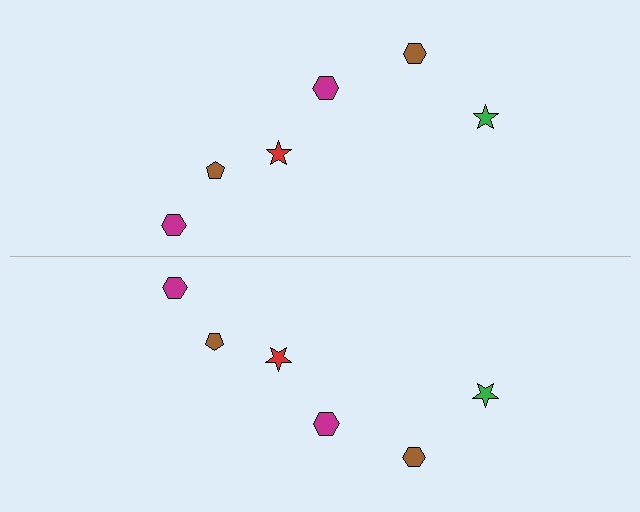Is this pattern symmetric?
Yes, this pattern has bilateral (reflection) symmetry.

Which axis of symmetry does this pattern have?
The pattern has a horizontal axis of symmetry running through the center of the image.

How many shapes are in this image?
There are 12 shapes in this image.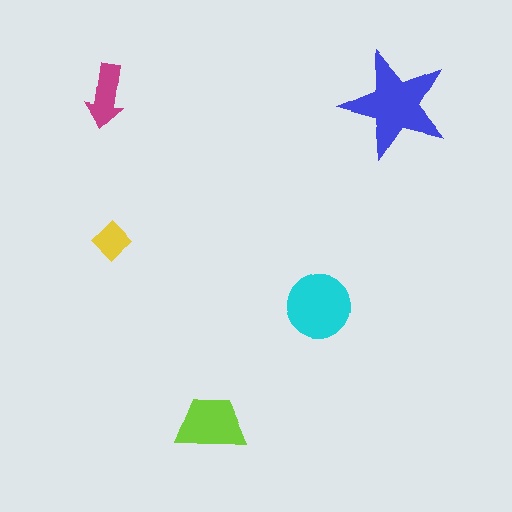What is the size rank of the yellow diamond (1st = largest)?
5th.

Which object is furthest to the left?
The magenta arrow is leftmost.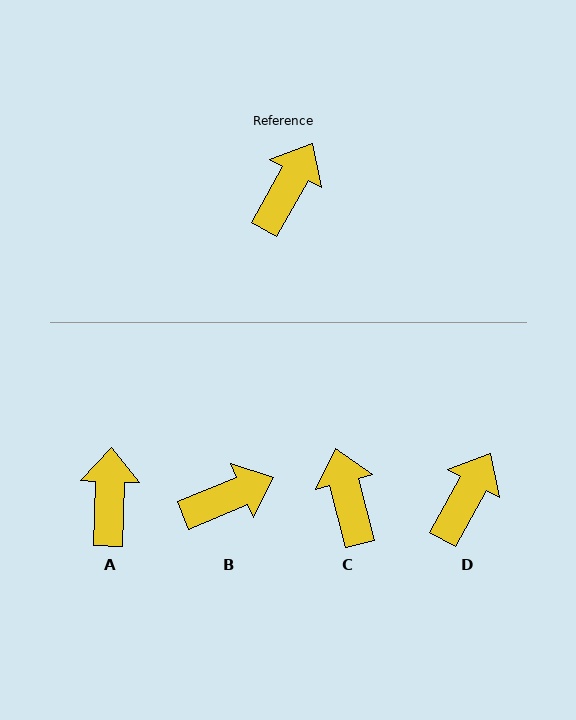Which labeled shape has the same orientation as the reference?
D.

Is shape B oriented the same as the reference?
No, it is off by about 38 degrees.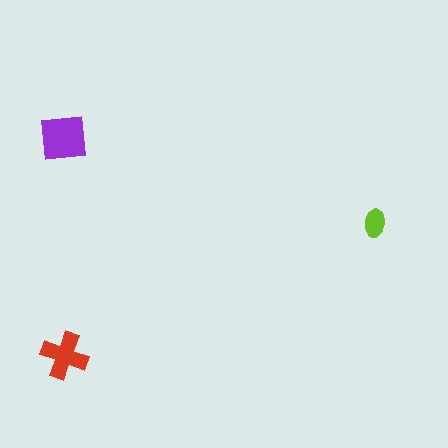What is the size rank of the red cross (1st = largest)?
2nd.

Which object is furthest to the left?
The purple square is leftmost.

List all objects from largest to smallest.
The purple square, the red cross, the lime ellipse.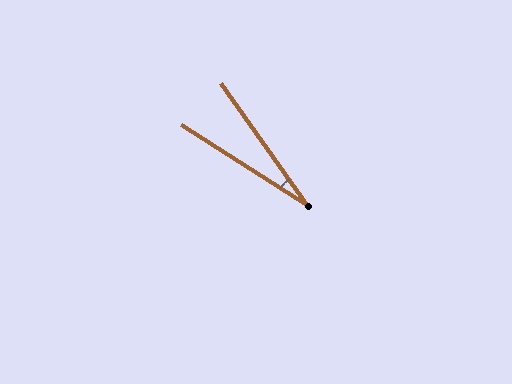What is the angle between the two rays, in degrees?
Approximately 22 degrees.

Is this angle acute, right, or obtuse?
It is acute.